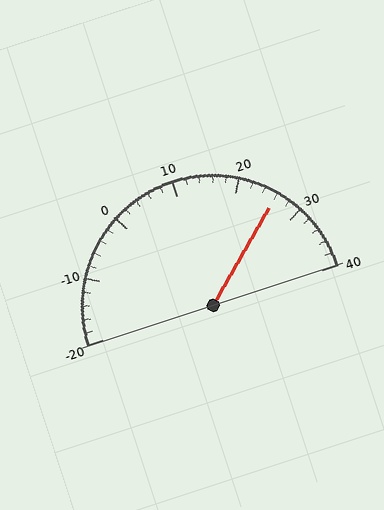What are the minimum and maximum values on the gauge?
The gauge ranges from -20 to 40.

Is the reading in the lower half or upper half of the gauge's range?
The reading is in the upper half of the range (-20 to 40).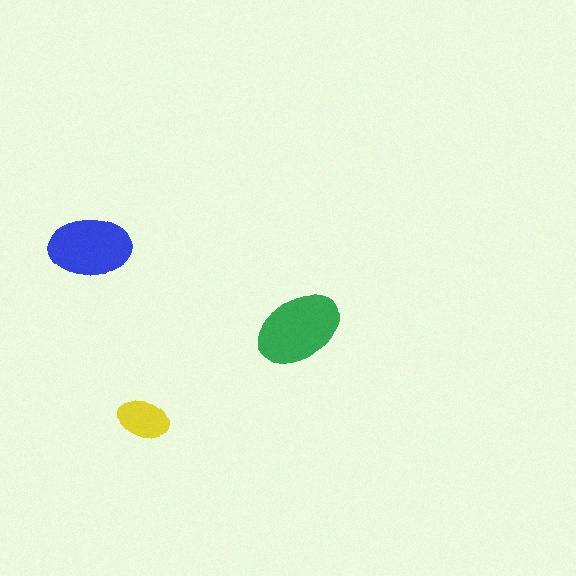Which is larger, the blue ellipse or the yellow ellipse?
The blue one.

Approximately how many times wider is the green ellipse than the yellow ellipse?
About 1.5 times wider.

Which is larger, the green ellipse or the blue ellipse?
The green one.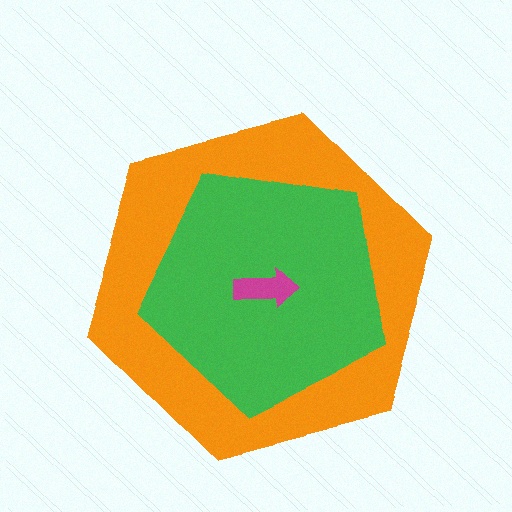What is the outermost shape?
The orange hexagon.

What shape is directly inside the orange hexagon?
The green pentagon.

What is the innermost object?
The magenta arrow.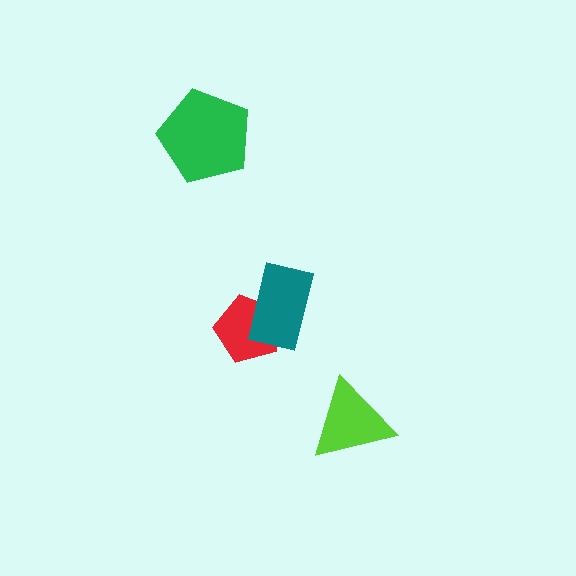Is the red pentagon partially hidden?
Yes, it is partially covered by another shape.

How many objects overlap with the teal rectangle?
1 object overlaps with the teal rectangle.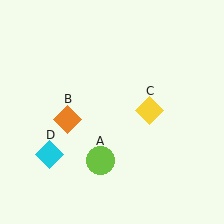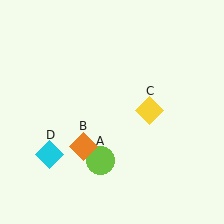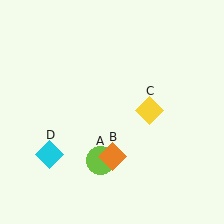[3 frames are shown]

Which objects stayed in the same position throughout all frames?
Lime circle (object A) and yellow diamond (object C) and cyan diamond (object D) remained stationary.